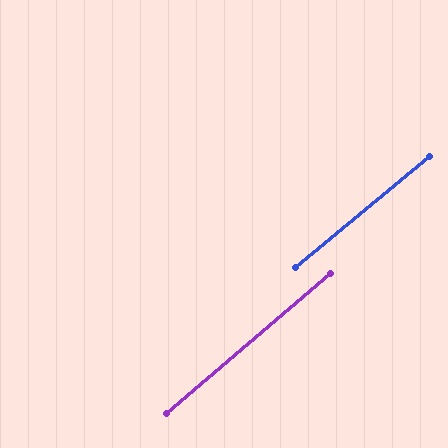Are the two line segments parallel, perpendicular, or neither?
Parallel — their directions differ by only 0.7°.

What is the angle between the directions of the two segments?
Approximately 1 degree.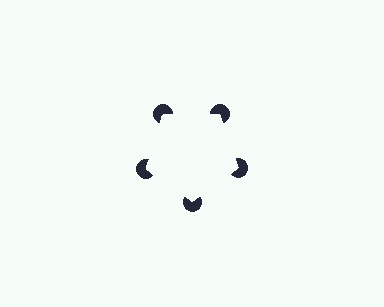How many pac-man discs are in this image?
There are 5 — one at each vertex of the illusory pentagon.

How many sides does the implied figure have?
5 sides.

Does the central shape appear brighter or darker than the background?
It typically appears slightly brighter than the background, even though no actual brightness change is drawn.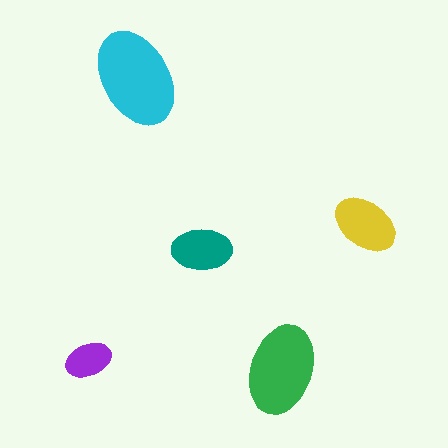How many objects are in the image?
There are 5 objects in the image.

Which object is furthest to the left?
The purple ellipse is leftmost.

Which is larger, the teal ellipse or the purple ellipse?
The teal one.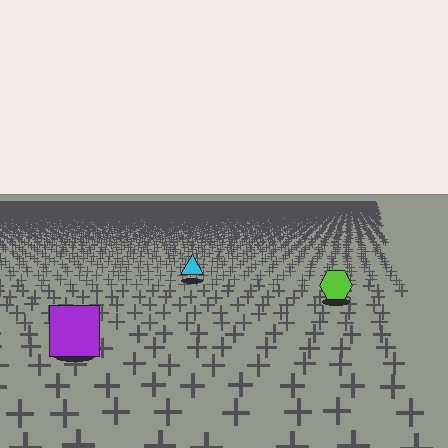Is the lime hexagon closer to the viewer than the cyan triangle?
Yes. The lime hexagon is closer — you can tell from the texture gradient: the ground texture is coarser near it.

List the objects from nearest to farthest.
From nearest to farthest: the purple square, the lime hexagon, the cyan triangle.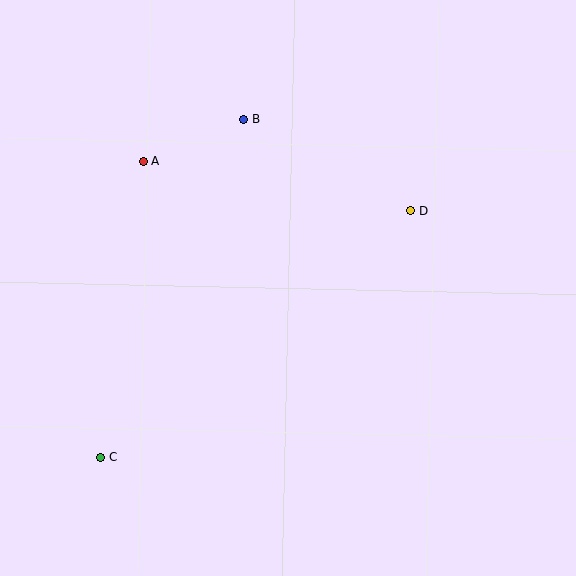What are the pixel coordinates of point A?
Point A is at (143, 161).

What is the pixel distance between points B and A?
The distance between B and A is 109 pixels.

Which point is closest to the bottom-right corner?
Point D is closest to the bottom-right corner.